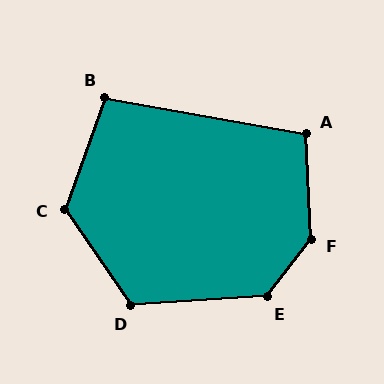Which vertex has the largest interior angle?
F, at approximately 139 degrees.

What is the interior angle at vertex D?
Approximately 121 degrees (obtuse).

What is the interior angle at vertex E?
Approximately 132 degrees (obtuse).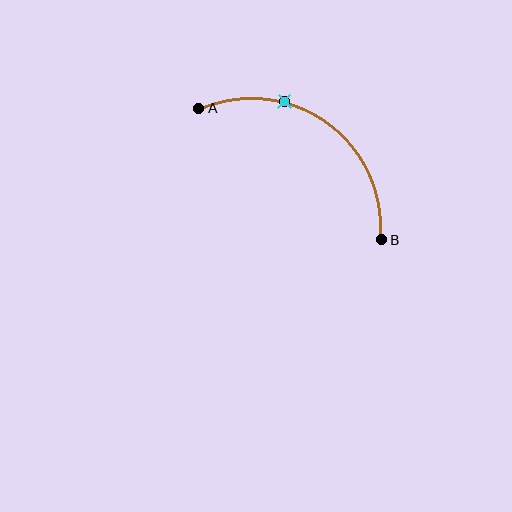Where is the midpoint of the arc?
The arc midpoint is the point on the curve farthest from the straight line joining A and B. It sits above and to the right of that line.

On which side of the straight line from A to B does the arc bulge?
The arc bulges above and to the right of the straight line connecting A and B.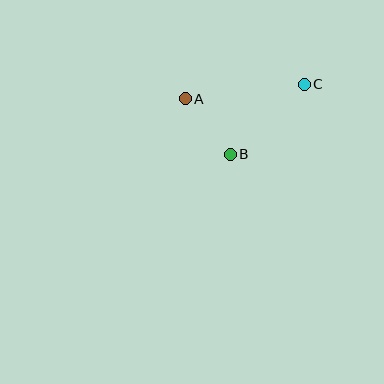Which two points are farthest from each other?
Points A and C are farthest from each other.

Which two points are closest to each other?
Points A and B are closest to each other.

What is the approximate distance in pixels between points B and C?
The distance between B and C is approximately 102 pixels.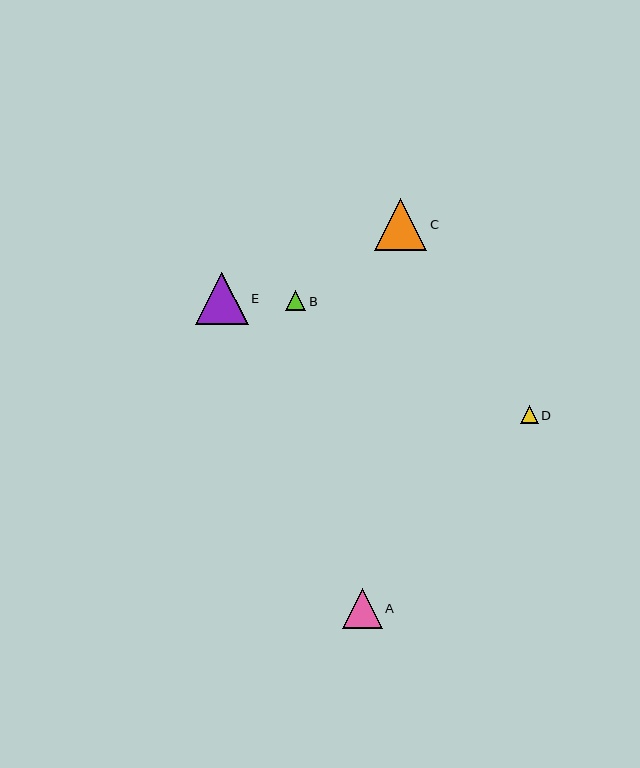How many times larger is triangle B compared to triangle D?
Triangle B is approximately 1.2 times the size of triangle D.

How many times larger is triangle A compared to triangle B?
Triangle A is approximately 1.9 times the size of triangle B.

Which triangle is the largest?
Triangle C is the largest with a size of approximately 53 pixels.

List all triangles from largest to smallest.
From largest to smallest: C, E, A, B, D.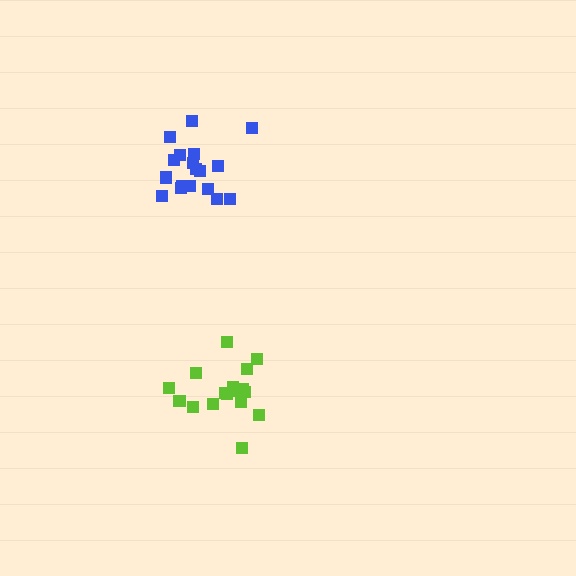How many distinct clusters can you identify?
There are 2 distinct clusters.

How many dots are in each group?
Group 1: 17 dots, Group 2: 18 dots (35 total).